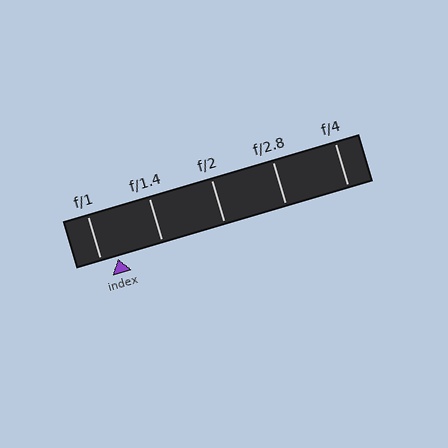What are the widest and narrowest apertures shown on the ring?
The widest aperture shown is f/1 and the narrowest is f/4.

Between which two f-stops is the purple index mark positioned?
The index mark is between f/1 and f/1.4.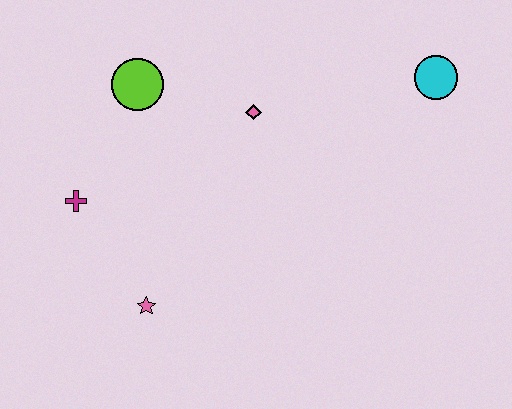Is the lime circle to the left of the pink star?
Yes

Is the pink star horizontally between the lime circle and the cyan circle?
Yes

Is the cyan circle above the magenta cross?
Yes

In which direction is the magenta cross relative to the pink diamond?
The magenta cross is to the left of the pink diamond.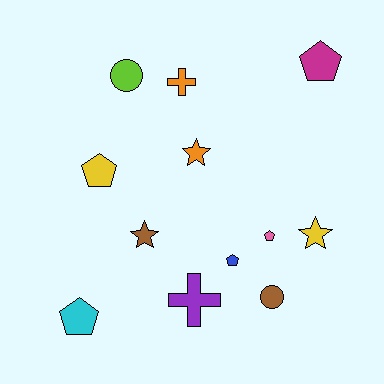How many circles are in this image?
There are 2 circles.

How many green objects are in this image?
There are no green objects.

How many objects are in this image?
There are 12 objects.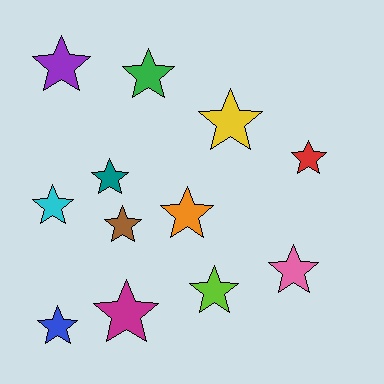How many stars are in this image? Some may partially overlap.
There are 12 stars.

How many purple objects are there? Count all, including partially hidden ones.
There is 1 purple object.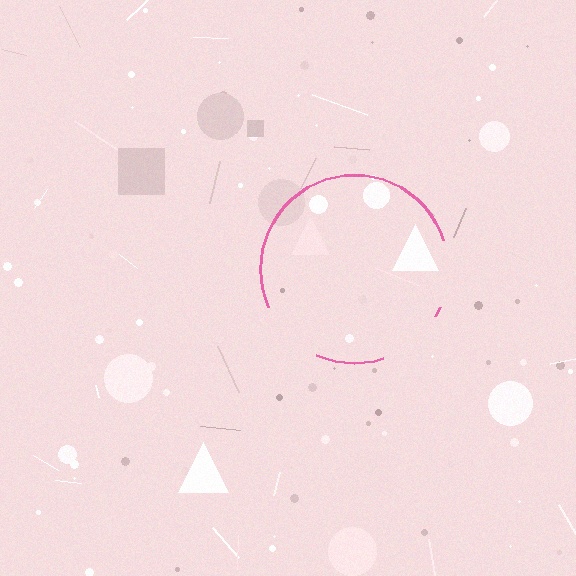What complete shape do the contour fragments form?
The contour fragments form a circle.